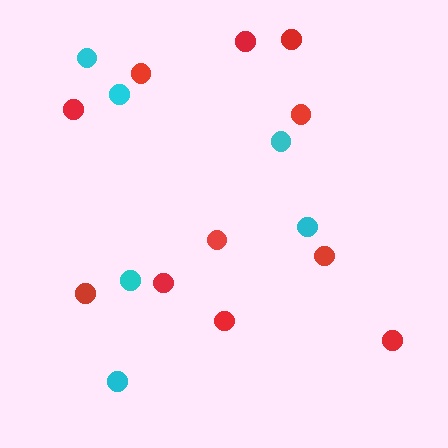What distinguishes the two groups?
There are 2 groups: one group of red circles (11) and one group of cyan circles (6).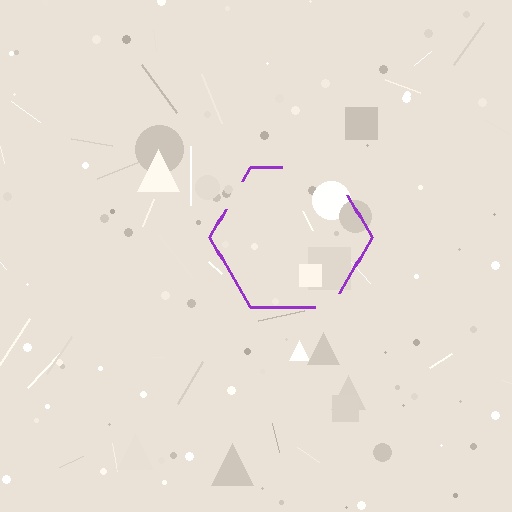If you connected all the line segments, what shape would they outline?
They would outline a hexagon.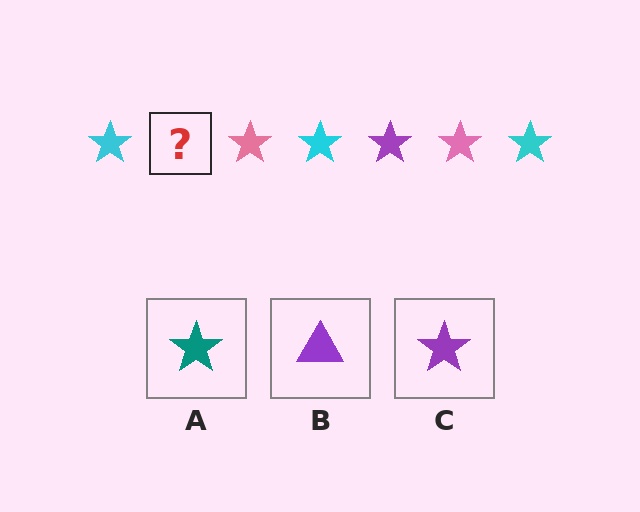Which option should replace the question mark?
Option C.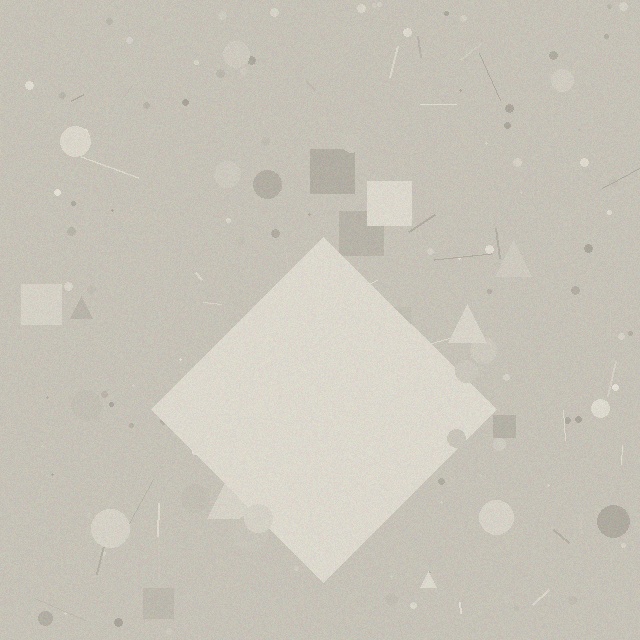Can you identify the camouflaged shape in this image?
The camouflaged shape is a diamond.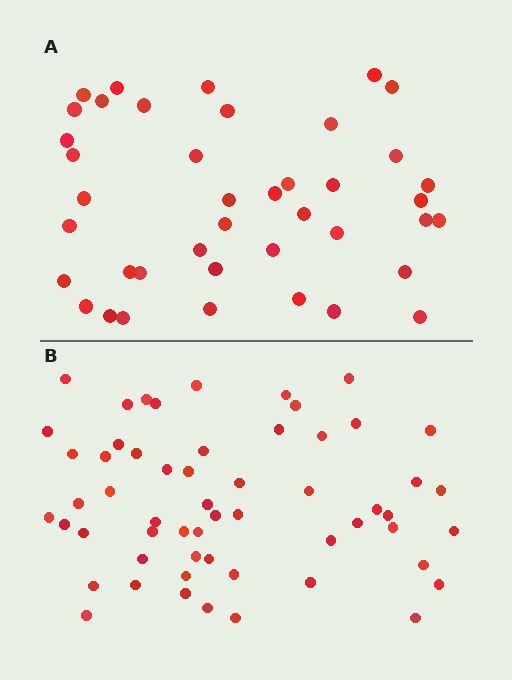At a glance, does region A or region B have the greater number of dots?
Region B (the bottom region) has more dots.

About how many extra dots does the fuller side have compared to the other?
Region B has approximately 15 more dots than region A.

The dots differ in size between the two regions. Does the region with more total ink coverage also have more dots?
No. Region A has more total ink coverage because its dots are larger, but region B actually contains more individual dots. Total area can be misleading — the number of items is what matters here.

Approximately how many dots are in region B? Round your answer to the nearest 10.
About 60 dots. (The exact count is 57, which rounds to 60.)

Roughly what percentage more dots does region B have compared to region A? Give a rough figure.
About 40% more.